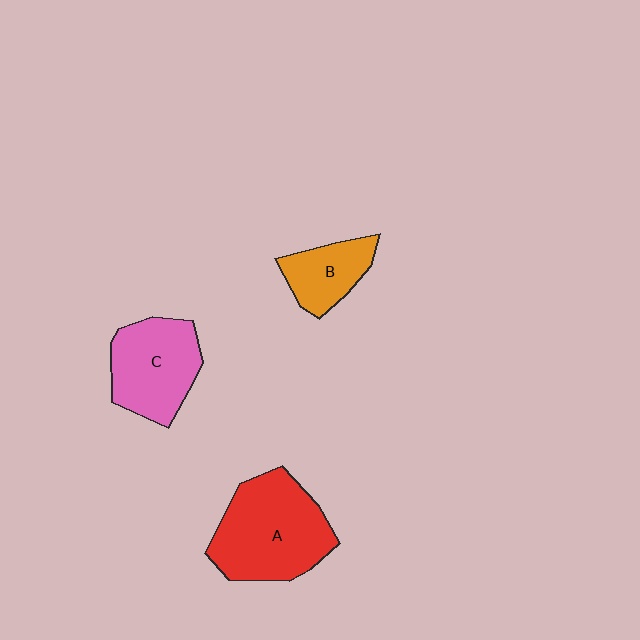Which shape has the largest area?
Shape A (red).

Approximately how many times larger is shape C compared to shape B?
Approximately 1.6 times.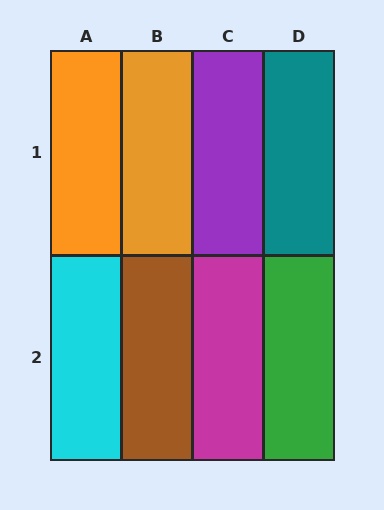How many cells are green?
1 cell is green.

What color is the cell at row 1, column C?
Purple.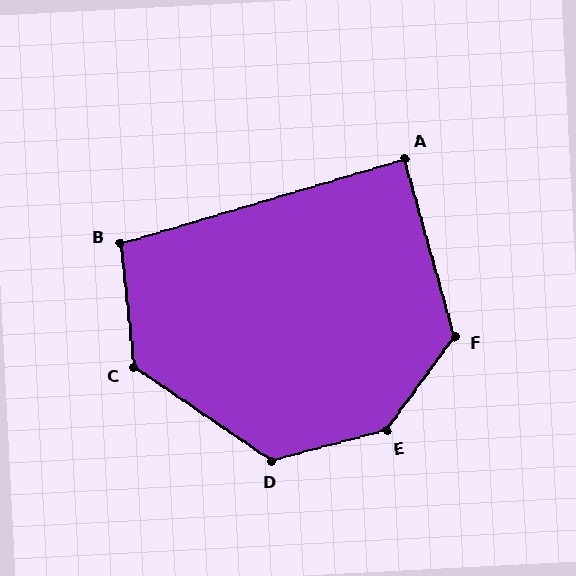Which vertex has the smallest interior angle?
A, at approximately 89 degrees.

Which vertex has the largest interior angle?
E, at approximately 140 degrees.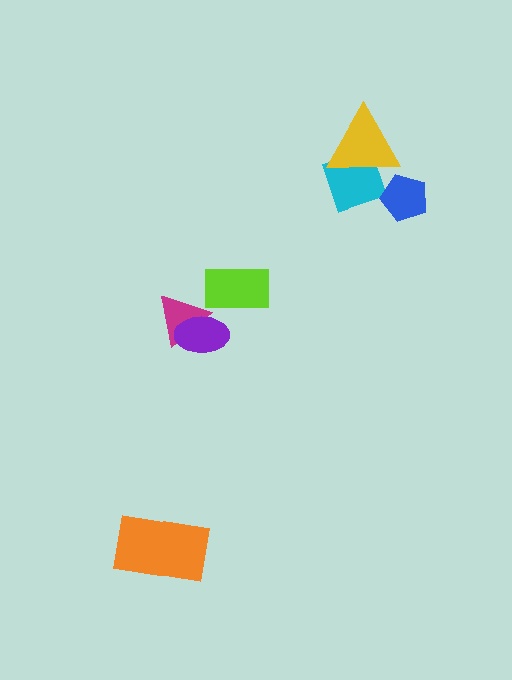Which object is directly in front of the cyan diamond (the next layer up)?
The blue pentagon is directly in front of the cyan diamond.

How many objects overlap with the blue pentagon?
1 object overlaps with the blue pentagon.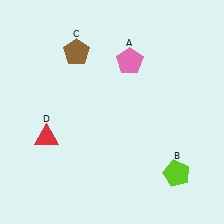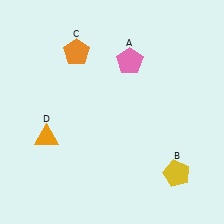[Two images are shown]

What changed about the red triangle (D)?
In Image 1, D is red. In Image 2, it changed to orange.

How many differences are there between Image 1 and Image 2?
There are 3 differences between the two images.